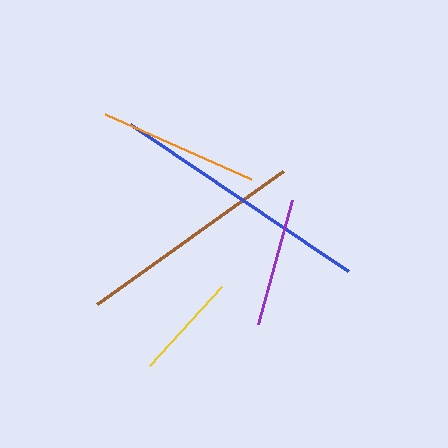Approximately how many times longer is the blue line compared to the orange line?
The blue line is approximately 1.6 times the length of the orange line.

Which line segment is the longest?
The blue line is the longest at approximately 264 pixels.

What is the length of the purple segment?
The purple segment is approximately 129 pixels long.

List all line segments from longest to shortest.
From longest to shortest: blue, brown, orange, purple, yellow.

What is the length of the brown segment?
The brown segment is approximately 229 pixels long.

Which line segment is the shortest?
The yellow line is the shortest at approximately 107 pixels.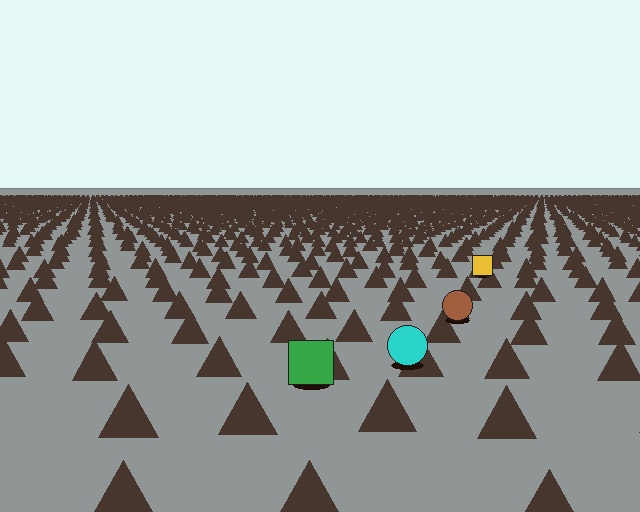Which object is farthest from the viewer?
The yellow square is farthest from the viewer. It appears smaller and the ground texture around it is denser.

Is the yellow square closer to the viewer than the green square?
No. The green square is closer — you can tell from the texture gradient: the ground texture is coarser near it.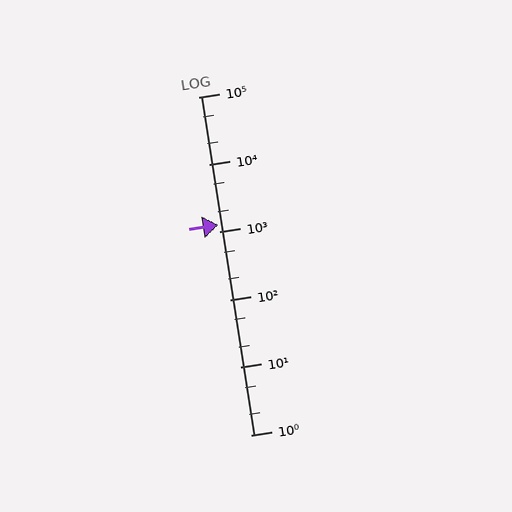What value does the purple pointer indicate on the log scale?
The pointer indicates approximately 1300.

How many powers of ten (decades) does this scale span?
The scale spans 5 decades, from 1 to 100000.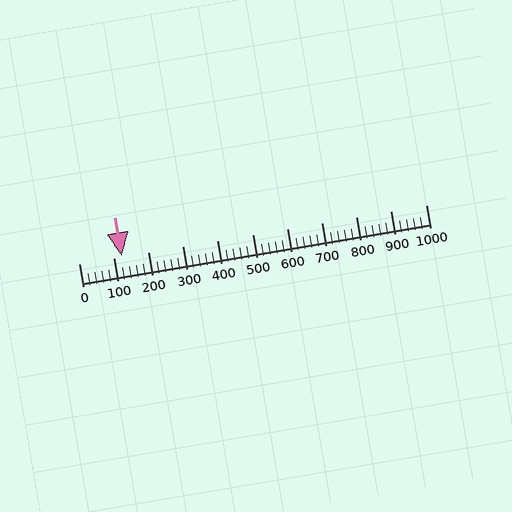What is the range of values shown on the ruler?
The ruler shows values from 0 to 1000.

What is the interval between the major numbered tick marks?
The major tick marks are spaced 100 units apart.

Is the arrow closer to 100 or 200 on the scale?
The arrow is closer to 100.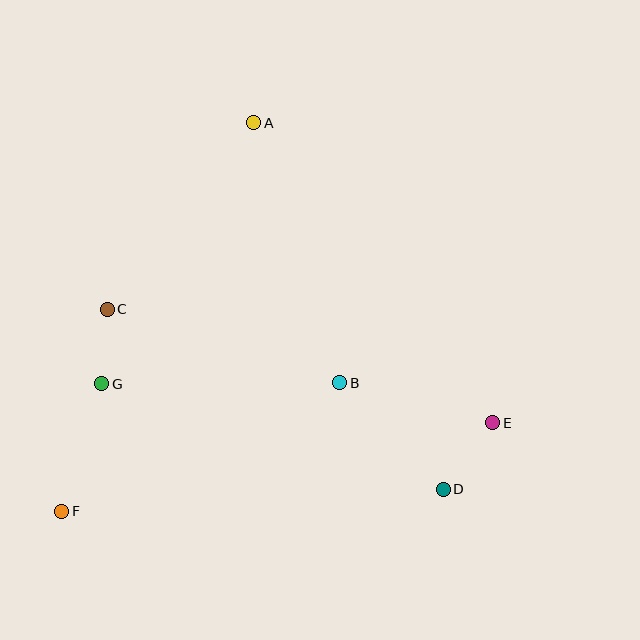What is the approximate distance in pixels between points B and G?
The distance between B and G is approximately 238 pixels.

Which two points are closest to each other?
Points C and G are closest to each other.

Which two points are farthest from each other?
Points E and F are farthest from each other.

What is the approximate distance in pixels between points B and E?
The distance between B and E is approximately 158 pixels.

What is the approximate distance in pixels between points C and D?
The distance between C and D is approximately 381 pixels.